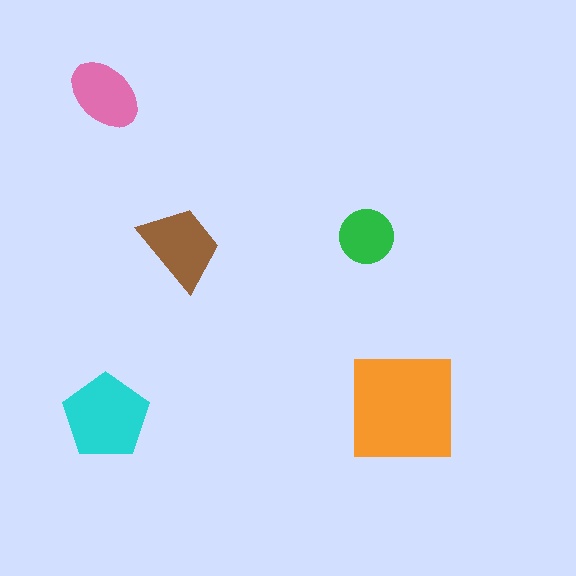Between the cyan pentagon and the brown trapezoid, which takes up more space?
The cyan pentagon.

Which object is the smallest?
The green circle.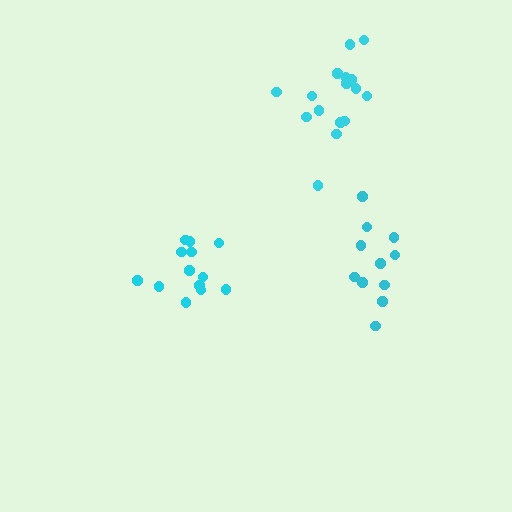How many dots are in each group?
Group 1: 16 dots, Group 2: 13 dots, Group 3: 11 dots (40 total).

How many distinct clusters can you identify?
There are 3 distinct clusters.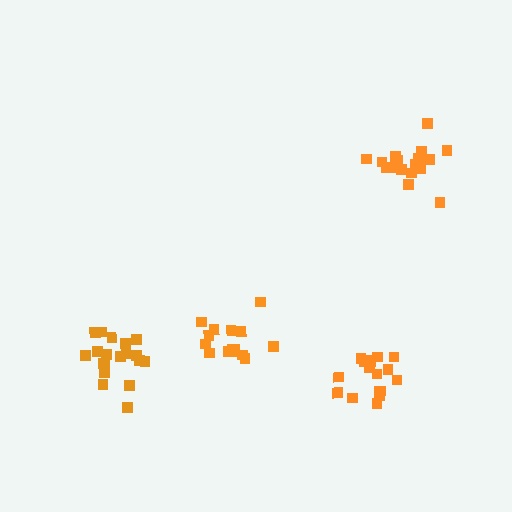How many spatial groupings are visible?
There are 4 spatial groupings.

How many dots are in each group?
Group 1: 17 dots, Group 2: 15 dots, Group 3: 17 dots, Group 4: 19 dots (68 total).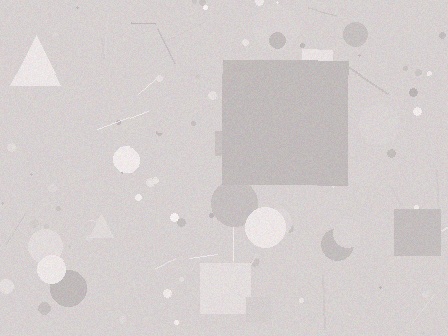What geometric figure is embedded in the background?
A square is embedded in the background.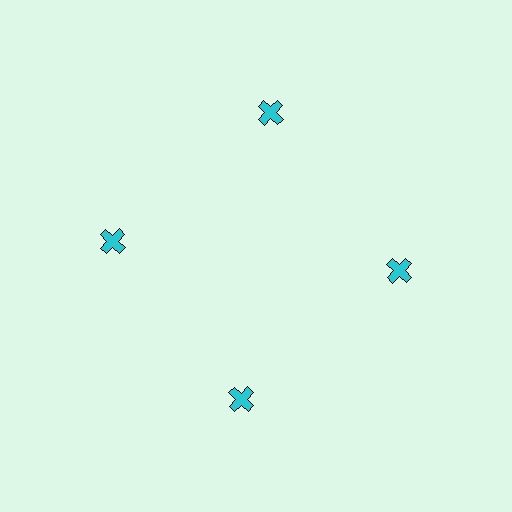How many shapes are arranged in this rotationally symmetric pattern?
There are 4 shapes, arranged in 4 groups of 1.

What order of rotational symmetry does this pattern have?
This pattern has 4-fold rotational symmetry.